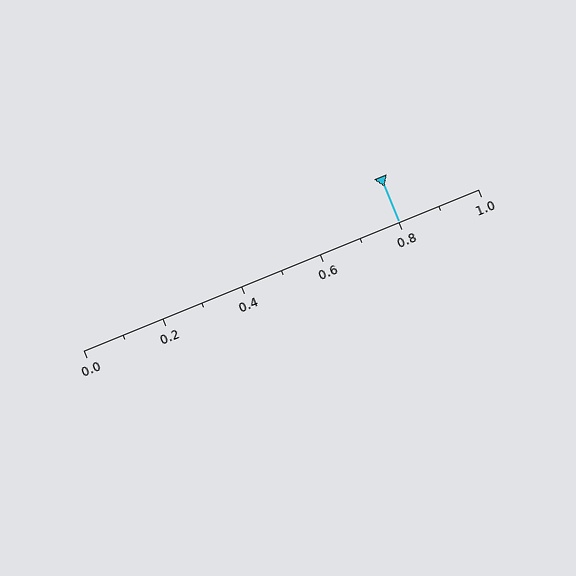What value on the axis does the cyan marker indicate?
The marker indicates approximately 0.8.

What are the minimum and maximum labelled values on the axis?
The axis runs from 0.0 to 1.0.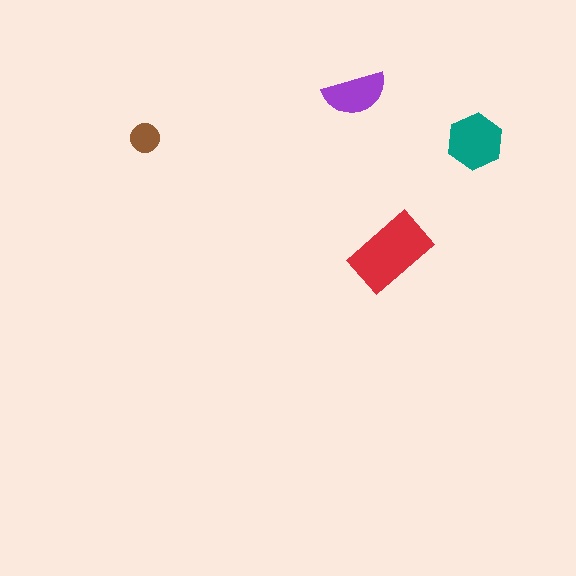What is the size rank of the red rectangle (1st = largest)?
1st.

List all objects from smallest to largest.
The brown circle, the purple semicircle, the teal hexagon, the red rectangle.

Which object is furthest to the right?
The teal hexagon is rightmost.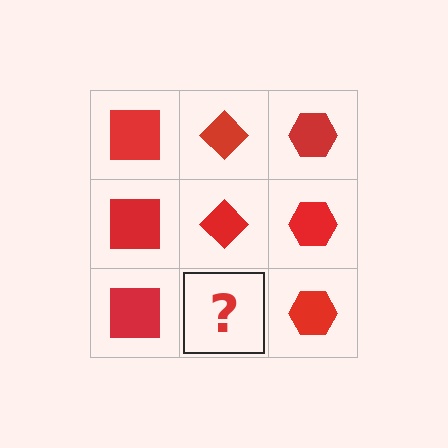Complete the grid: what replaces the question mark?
The question mark should be replaced with a red diamond.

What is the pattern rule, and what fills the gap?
The rule is that each column has a consistent shape. The gap should be filled with a red diamond.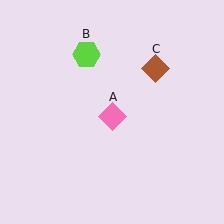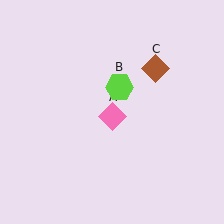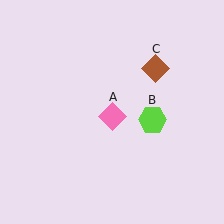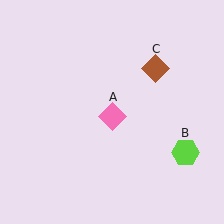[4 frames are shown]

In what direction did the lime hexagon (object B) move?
The lime hexagon (object B) moved down and to the right.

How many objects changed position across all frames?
1 object changed position: lime hexagon (object B).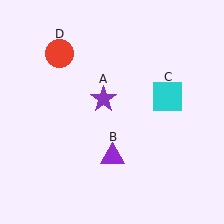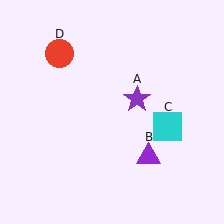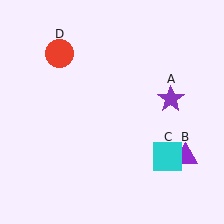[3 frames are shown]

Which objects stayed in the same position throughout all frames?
Red circle (object D) remained stationary.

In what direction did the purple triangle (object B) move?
The purple triangle (object B) moved right.